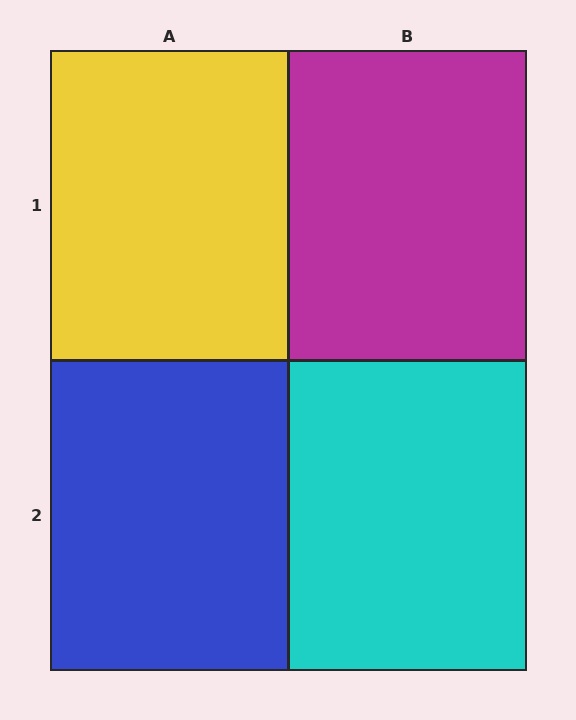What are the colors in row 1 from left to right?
Yellow, magenta.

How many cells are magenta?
1 cell is magenta.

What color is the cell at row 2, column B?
Cyan.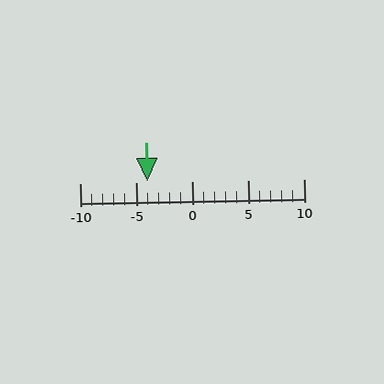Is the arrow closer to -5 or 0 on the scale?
The arrow is closer to -5.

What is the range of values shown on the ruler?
The ruler shows values from -10 to 10.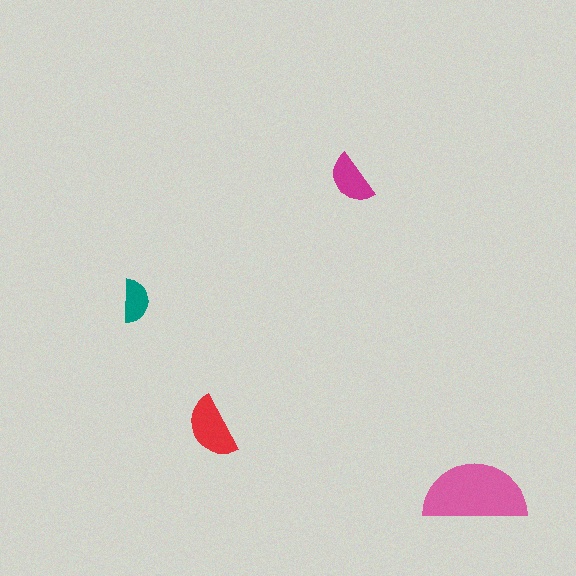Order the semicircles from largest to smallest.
the pink one, the red one, the magenta one, the teal one.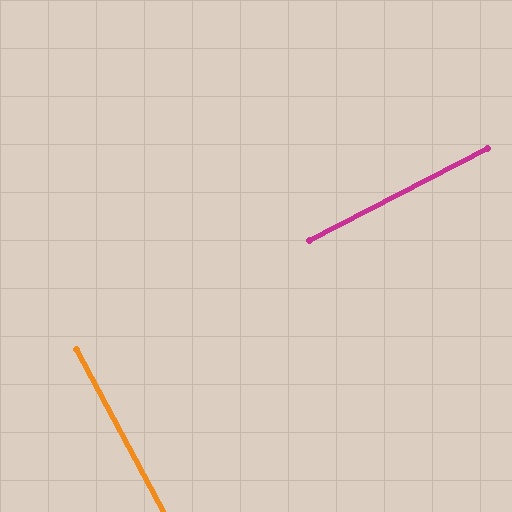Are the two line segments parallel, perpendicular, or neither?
Perpendicular — they meet at approximately 89°.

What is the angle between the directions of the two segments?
Approximately 89 degrees.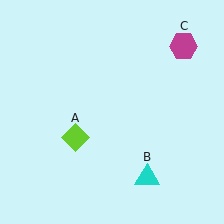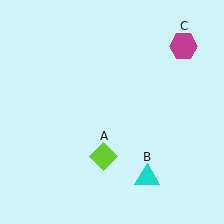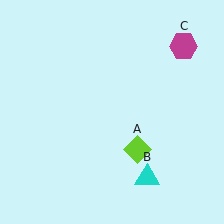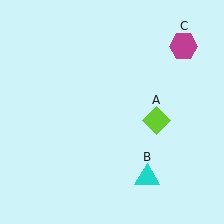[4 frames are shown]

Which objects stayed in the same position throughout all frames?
Cyan triangle (object B) and magenta hexagon (object C) remained stationary.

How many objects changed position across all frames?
1 object changed position: lime diamond (object A).